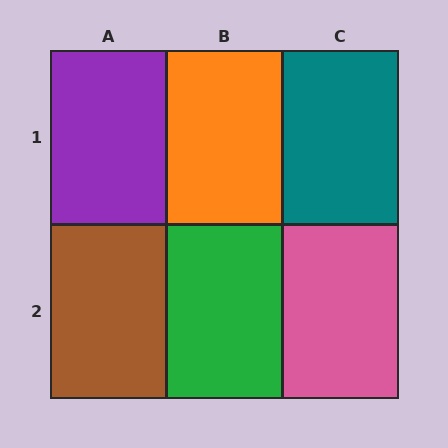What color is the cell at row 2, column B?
Green.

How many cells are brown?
1 cell is brown.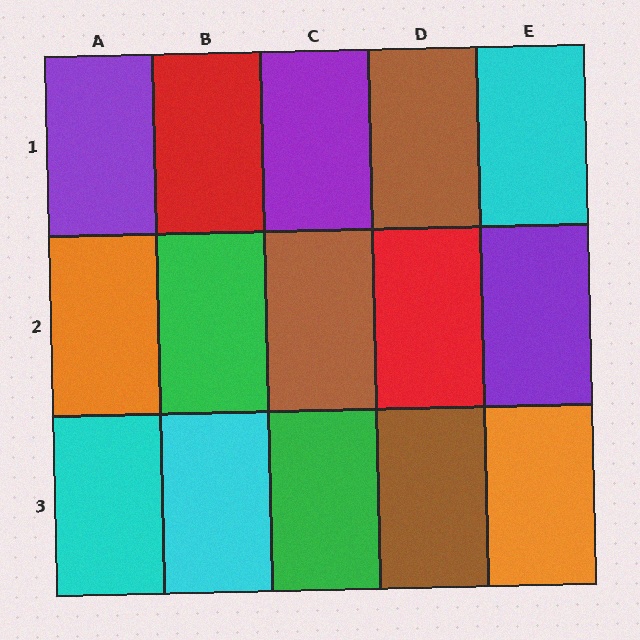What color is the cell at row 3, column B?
Cyan.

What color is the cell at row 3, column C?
Green.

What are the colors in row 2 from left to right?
Orange, green, brown, red, purple.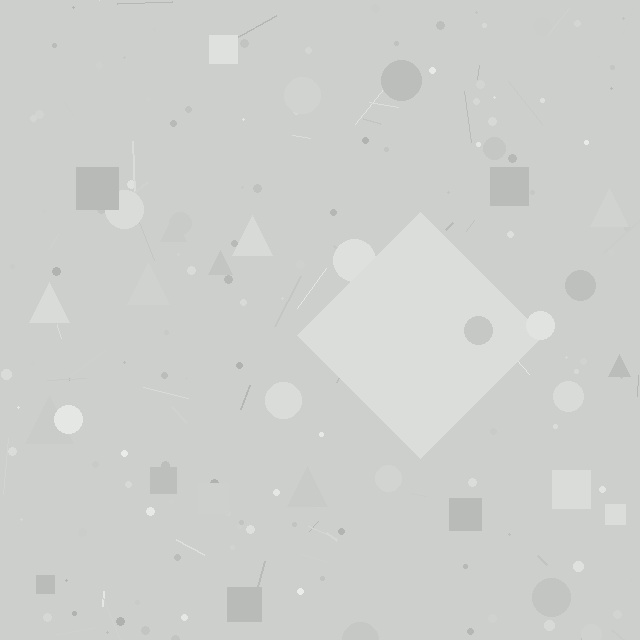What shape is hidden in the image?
A diamond is hidden in the image.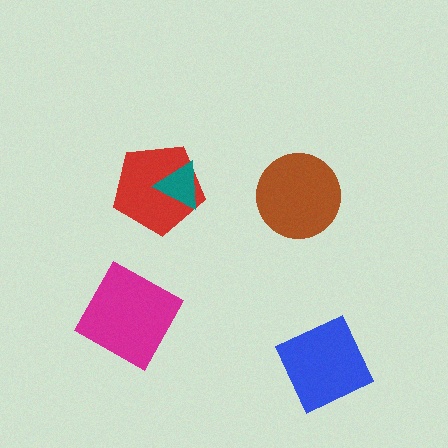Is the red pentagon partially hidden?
Yes, it is partially covered by another shape.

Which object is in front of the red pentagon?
The teal triangle is in front of the red pentagon.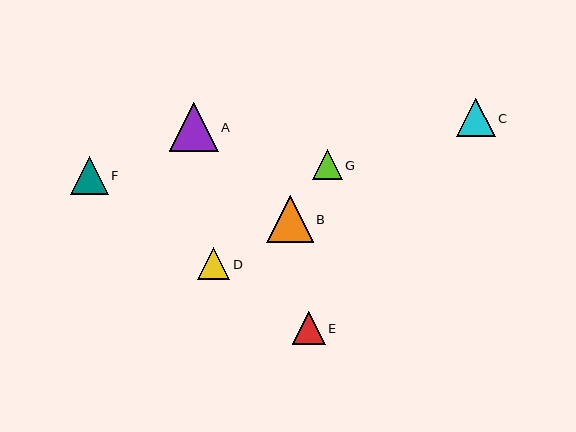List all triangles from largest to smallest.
From largest to smallest: A, B, C, F, E, D, G.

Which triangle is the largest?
Triangle A is the largest with a size of approximately 48 pixels.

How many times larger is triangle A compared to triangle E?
Triangle A is approximately 1.5 times the size of triangle E.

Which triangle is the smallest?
Triangle G is the smallest with a size of approximately 29 pixels.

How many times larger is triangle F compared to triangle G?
Triangle F is approximately 1.3 times the size of triangle G.